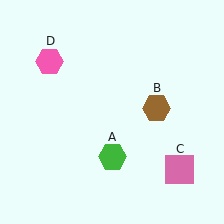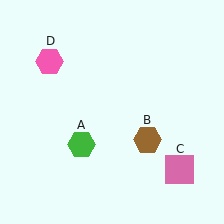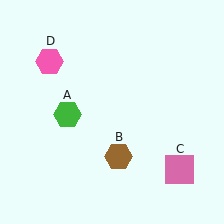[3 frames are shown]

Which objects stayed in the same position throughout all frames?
Pink square (object C) and pink hexagon (object D) remained stationary.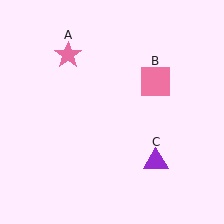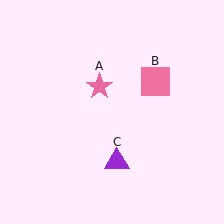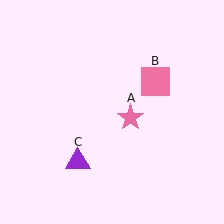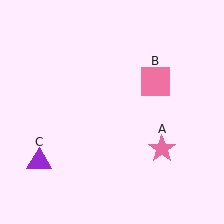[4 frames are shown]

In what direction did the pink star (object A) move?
The pink star (object A) moved down and to the right.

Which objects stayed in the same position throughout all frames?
Pink square (object B) remained stationary.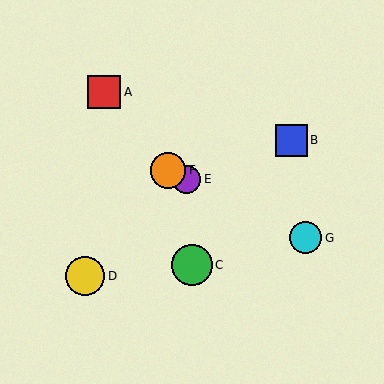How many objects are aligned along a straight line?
3 objects (E, F, G) are aligned along a straight line.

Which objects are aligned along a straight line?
Objects E, F, G are aligned along a straight line.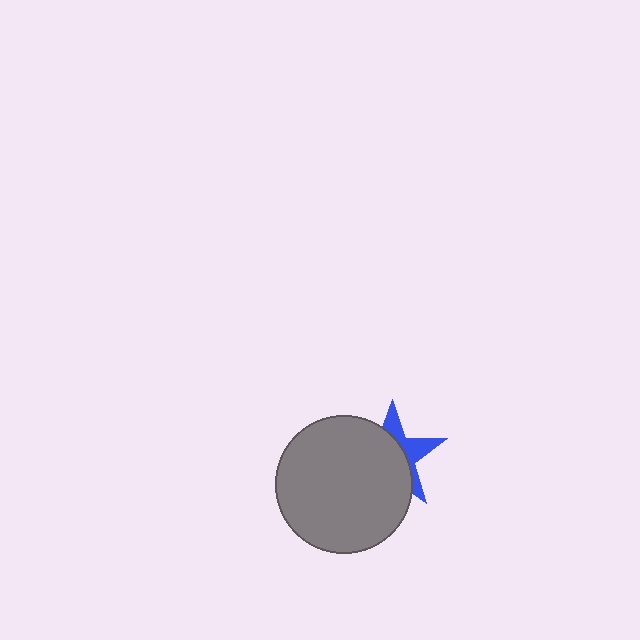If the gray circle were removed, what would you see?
You would see the complete blue star.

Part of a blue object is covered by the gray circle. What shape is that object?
It is a star.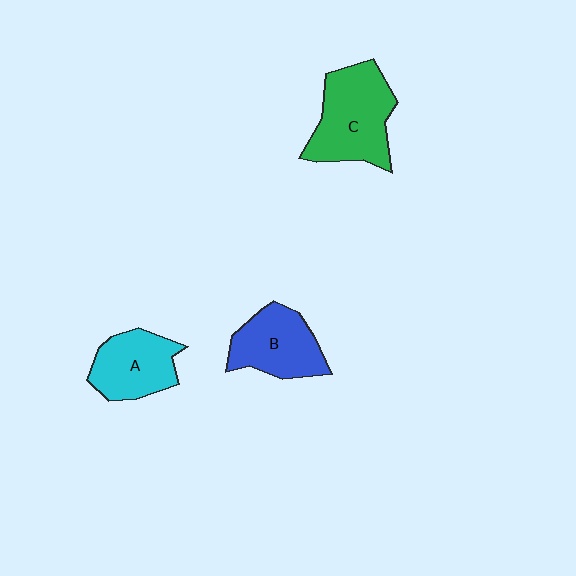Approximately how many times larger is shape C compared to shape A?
Approximately 1.4 times.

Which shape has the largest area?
Shape C (green).